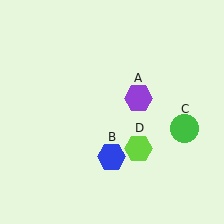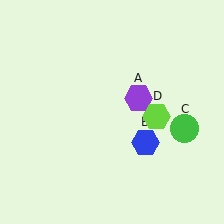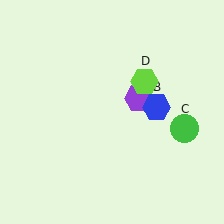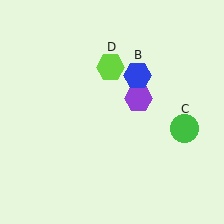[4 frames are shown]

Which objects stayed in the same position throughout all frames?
Purple hexagon (object A) and green circle (object C) remained stationary.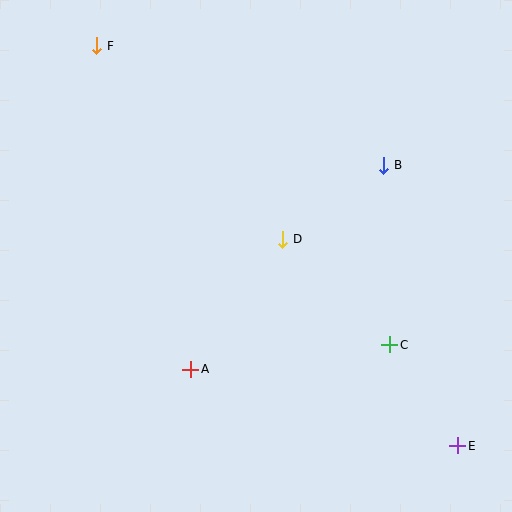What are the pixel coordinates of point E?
Point E is at (458, 446).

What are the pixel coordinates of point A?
Point A is at (191, 369).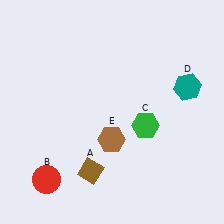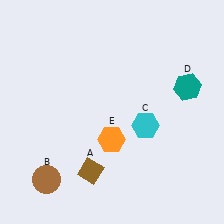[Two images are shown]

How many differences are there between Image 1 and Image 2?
There are 3 differences between the two images.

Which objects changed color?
B changed from red to brown. C changed from green to cyan. E changed from brown to orange.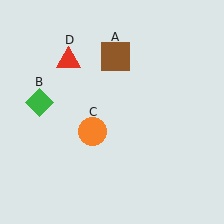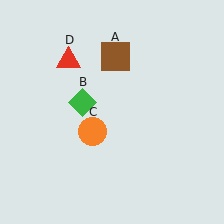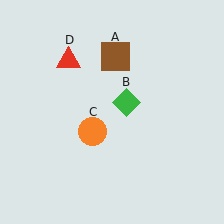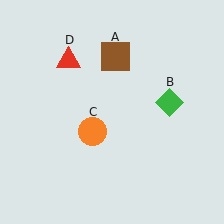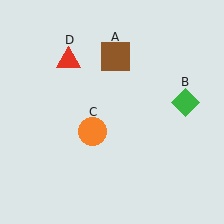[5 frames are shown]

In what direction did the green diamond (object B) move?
The green diamond (object B) moved right.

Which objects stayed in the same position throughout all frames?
Brown square (object A) and orange circle (object C) and red triangle (object D) remained stationary.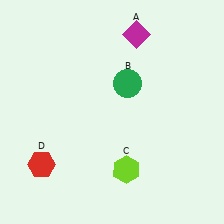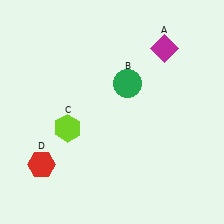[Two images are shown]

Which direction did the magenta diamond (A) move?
The magenta diamond (A) moved right.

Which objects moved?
The objects that moved are: the magenta diamond (A), the lime hexagon (C).